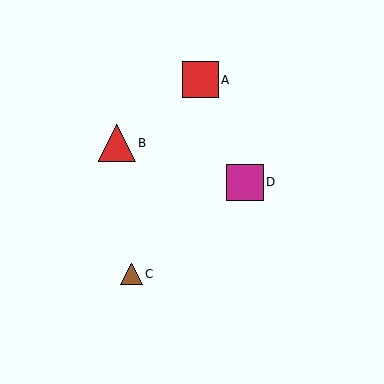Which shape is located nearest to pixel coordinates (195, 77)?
The red square (labeled A) at (200, 80) is nearest to that location.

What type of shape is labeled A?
Shape A is a red square.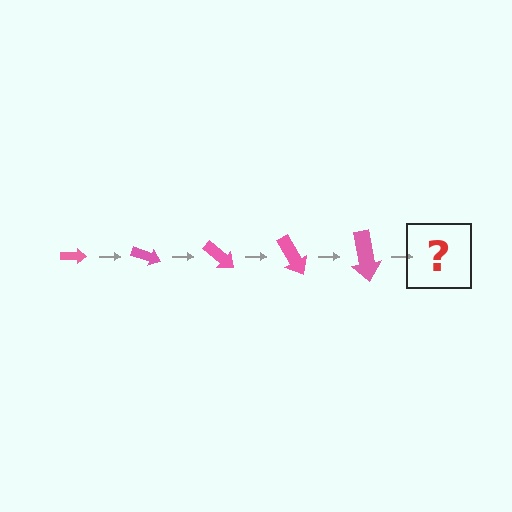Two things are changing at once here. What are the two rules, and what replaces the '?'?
The two rules are that the arrow grows larger each step and it rotates 20 degrees each step. The '?' should be an arrow, larger than the previous one and rotated 100 degrees from the start.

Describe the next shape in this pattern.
It should be an arrow, larger than the previous one and rotated 100 degrees from the start.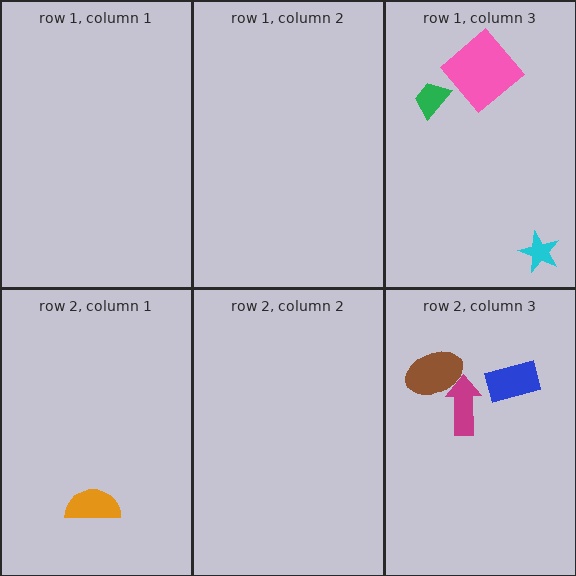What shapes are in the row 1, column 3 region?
The cyan star, the green trapezoid, the pink diamond.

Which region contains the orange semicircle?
The row 2, column 1 region.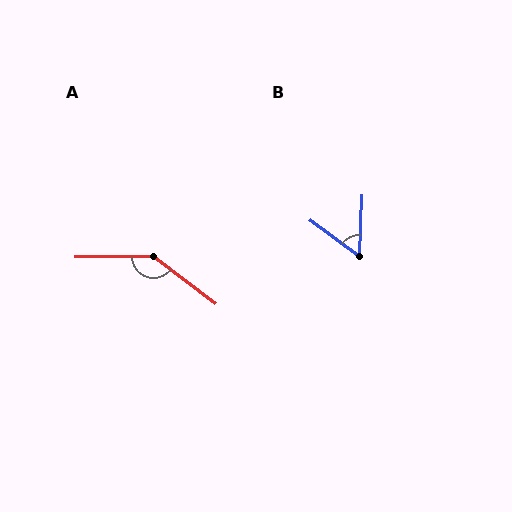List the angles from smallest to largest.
B (57°), A (142°).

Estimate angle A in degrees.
Approximately 142 degrees.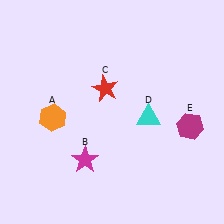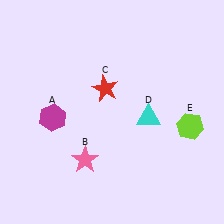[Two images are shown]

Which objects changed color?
A changed from orange to magenta. B changed from magenta to pink. E changed from magenta to lime.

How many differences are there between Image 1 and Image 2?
There are 3 differences between the two images.